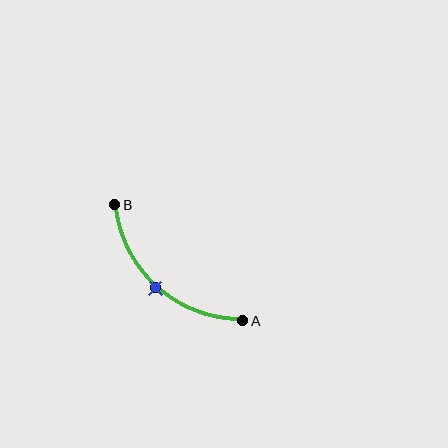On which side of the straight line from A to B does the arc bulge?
The arc bulges below and to the left of the straight line connecting A and B.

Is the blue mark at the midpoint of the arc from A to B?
Yes. The blue mark lies on the arc at equal arc-length from both A and B — it is the arc midpoint.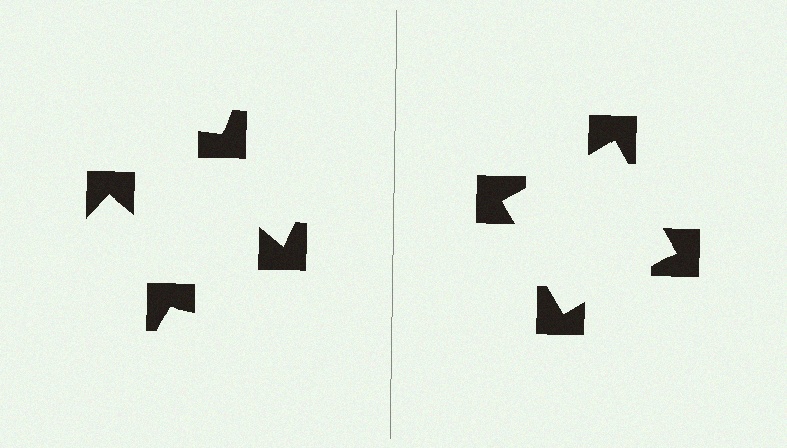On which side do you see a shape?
An illusory square appears on the right side. On the left side the wedge cuts are rotated, so no coherent shape forms.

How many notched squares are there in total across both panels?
8 — 4 on each side.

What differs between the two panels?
The notched squares are positioned identically on both sides; only the wedge orientations differ. On the right they align to a square; on the left they are misaligned.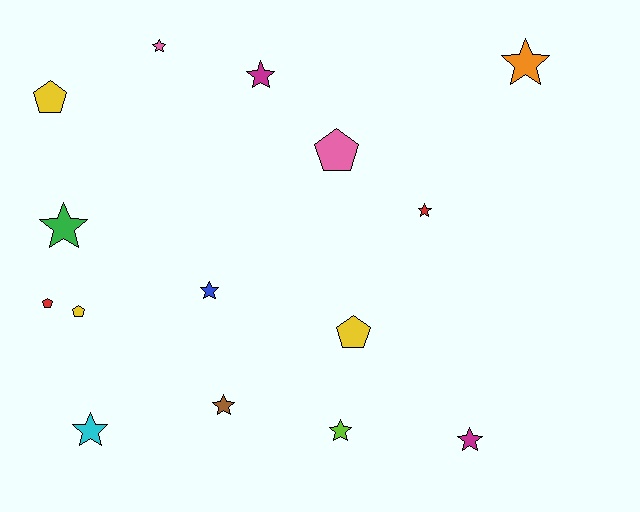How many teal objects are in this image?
There are no teal objects.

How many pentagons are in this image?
There are 5 pentagons.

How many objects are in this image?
There are 15 objects.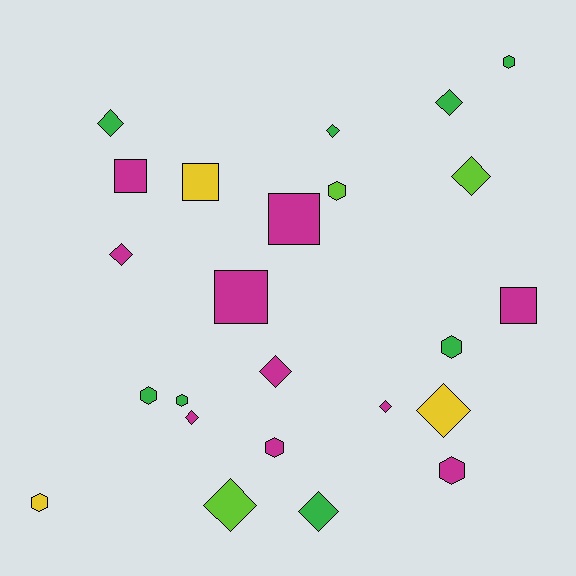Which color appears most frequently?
Magenta, with 10 objects.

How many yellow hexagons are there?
There is 1 yellow hexagon.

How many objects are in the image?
There are 24 objects.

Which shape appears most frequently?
Diamond, with 11 objects.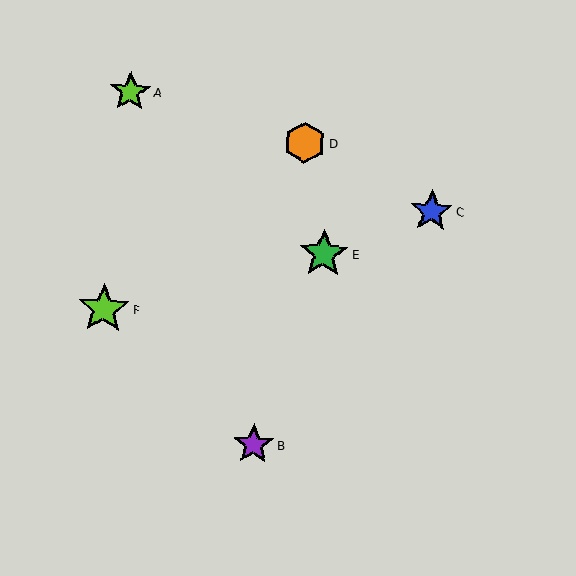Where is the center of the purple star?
The center of the purple star is at (254, 444).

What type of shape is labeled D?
Shape D is an orange hexagon.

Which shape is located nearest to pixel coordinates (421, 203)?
The blue star (labeled C) at (432, 211) is nearest to that location.